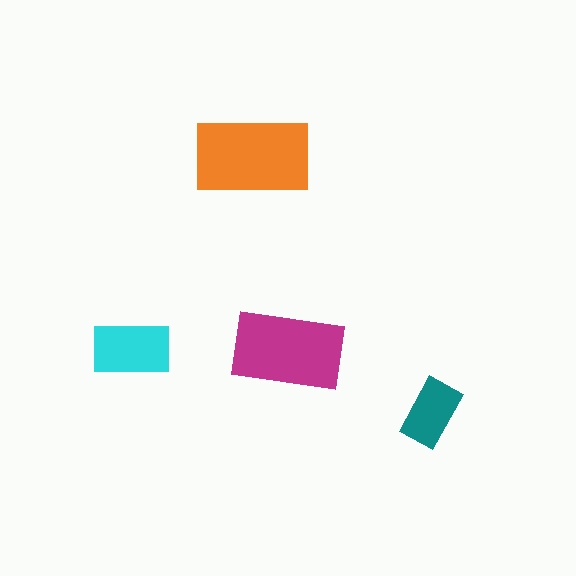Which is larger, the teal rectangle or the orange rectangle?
The orange one.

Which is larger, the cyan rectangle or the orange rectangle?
The orange one.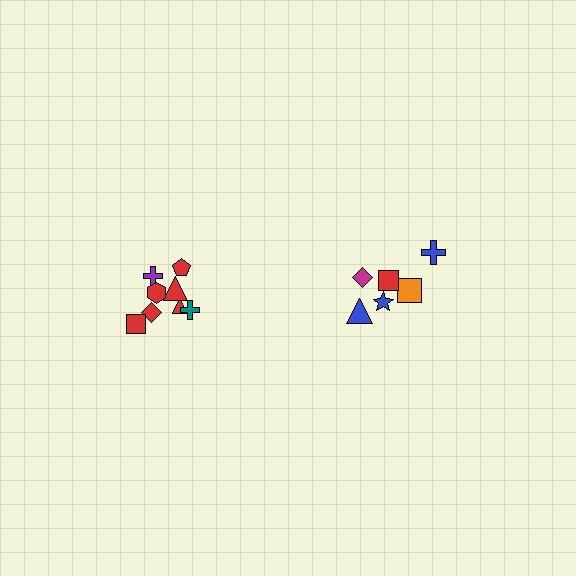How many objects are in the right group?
There are 6 objects.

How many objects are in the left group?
There are 8 objects.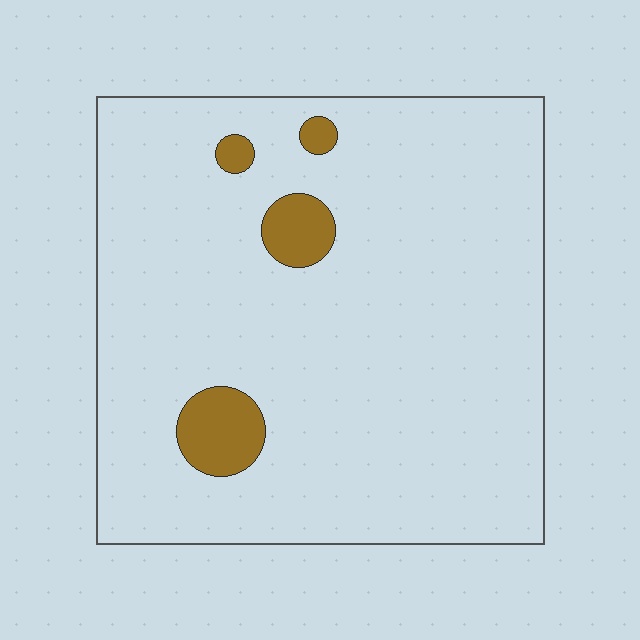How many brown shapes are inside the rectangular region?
4.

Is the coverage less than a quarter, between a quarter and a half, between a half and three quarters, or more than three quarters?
Less than a quarter.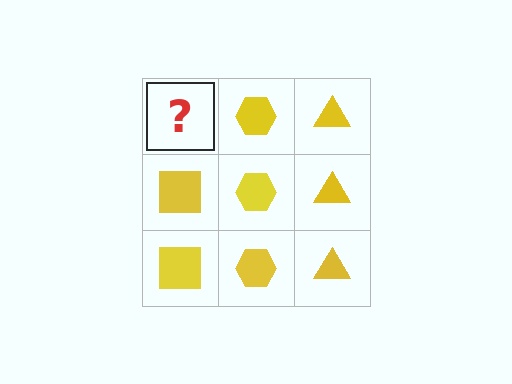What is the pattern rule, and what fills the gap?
The rule is that each column has a consistent shape. The gap should be filled with a yellow square.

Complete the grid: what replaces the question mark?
The question mark should be replaced with a yellow square.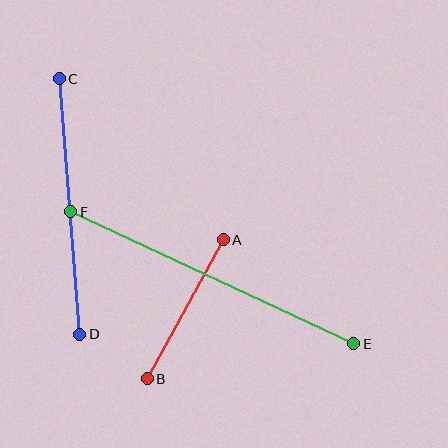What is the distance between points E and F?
The distance is approximately 312 pixels.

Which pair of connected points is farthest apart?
Points E and F are farthest apart.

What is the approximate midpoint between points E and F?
The midpoint is at approximately (212, 278) pixels.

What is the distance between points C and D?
The distance is approximately 256 pixels.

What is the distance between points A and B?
The distance is approximately 158 pixels.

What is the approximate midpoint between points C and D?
The midpoint is at approximately (70, 206) pixels.